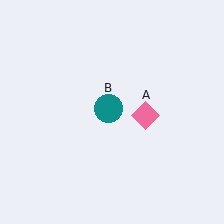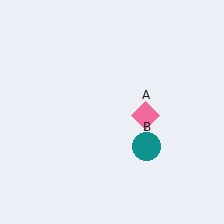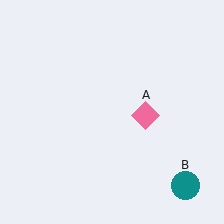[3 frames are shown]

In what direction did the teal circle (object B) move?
The teal circle (object B) moved down and to the right.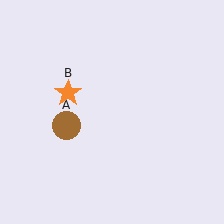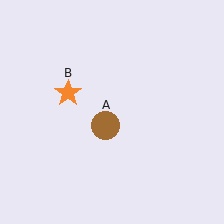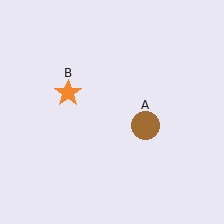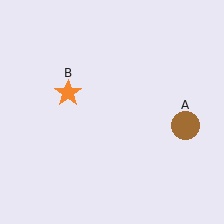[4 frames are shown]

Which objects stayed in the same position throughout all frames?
Orange star (object B) remained stationary.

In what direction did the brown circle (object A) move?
The brown circle (object A) moved right.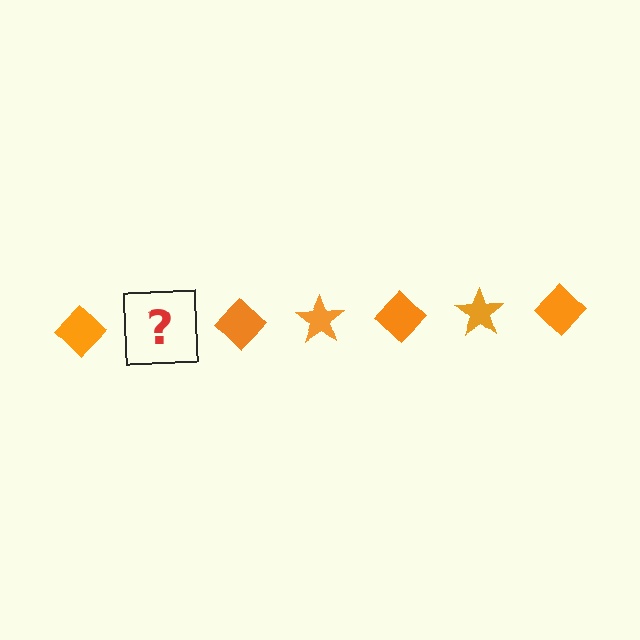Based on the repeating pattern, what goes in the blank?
The blank should be an orange star.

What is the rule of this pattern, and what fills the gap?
The rule is that the pattern cycles through diamond, star shapes in orange. The gap should be filled with an orange star.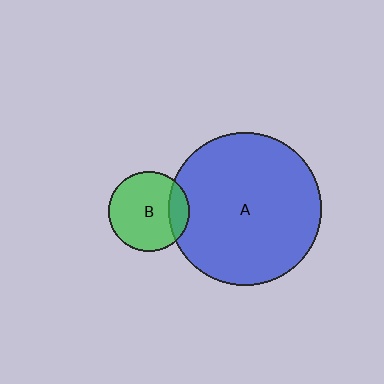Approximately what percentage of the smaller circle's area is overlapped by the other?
Approximately 15%.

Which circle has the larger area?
Circle A (blue).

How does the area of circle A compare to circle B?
Approximately 3.6 times.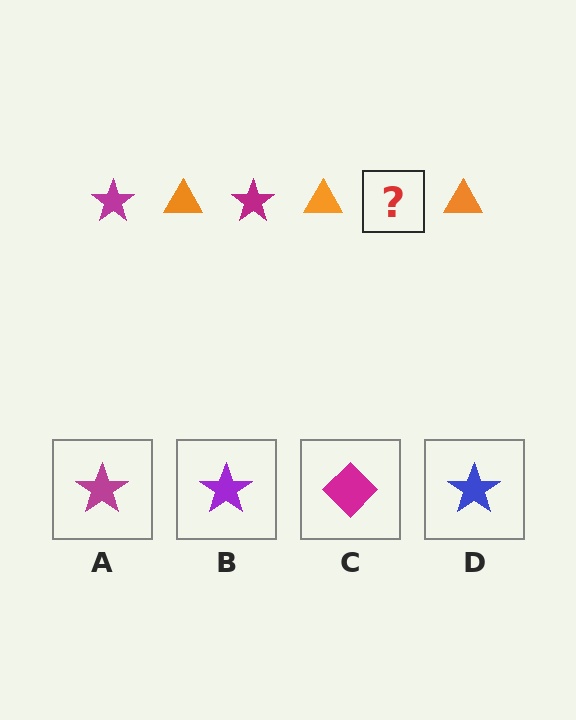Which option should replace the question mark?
Option A.